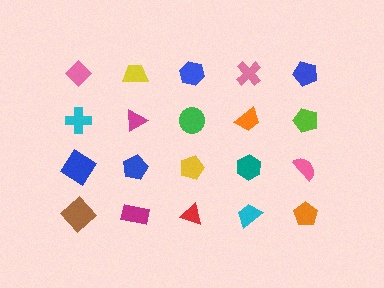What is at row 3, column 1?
A blue diamond.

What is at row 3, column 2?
A blue pentagon.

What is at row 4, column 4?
A cyan trapezoid.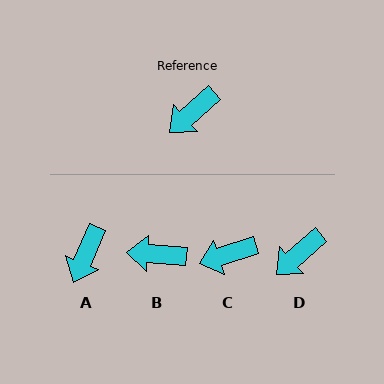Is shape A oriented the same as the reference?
No, it is off by about 25 degrees.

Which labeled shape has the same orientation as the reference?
D.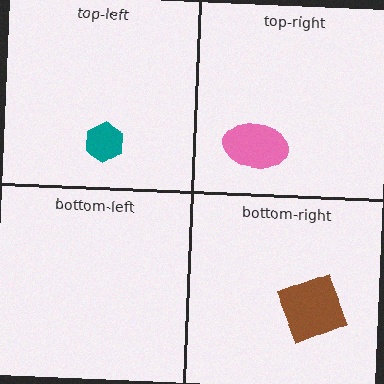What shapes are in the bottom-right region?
The brown square.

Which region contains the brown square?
The bottom-right region.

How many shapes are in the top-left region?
1.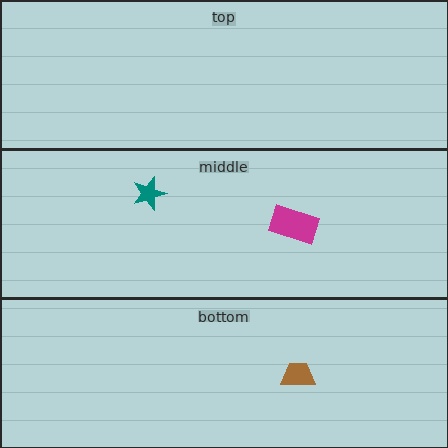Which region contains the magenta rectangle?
The middle region.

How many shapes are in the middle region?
2.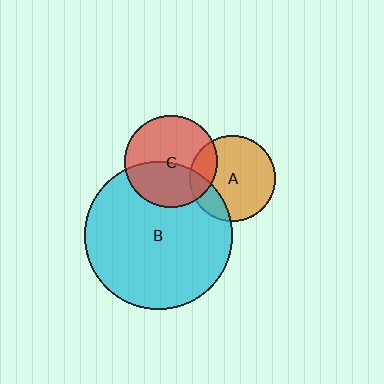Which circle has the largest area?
Circle B (cyan).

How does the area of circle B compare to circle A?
Approximately 2.9 times.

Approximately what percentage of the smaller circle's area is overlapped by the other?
Approximately 40%.